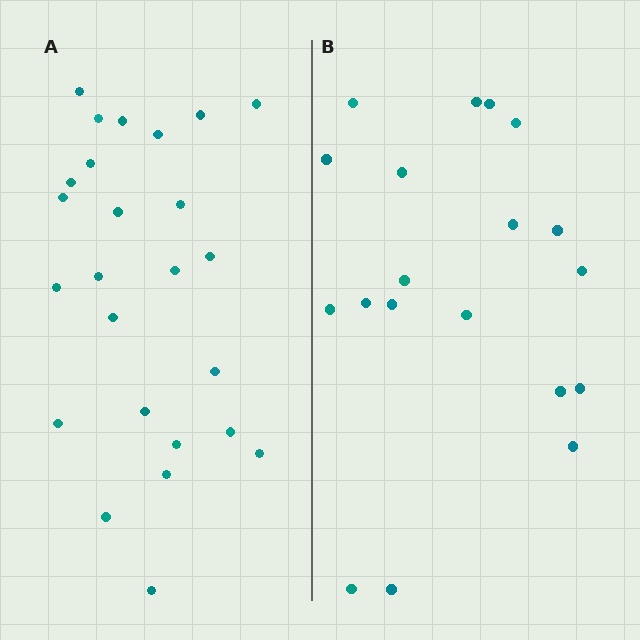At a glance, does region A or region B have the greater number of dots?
Region A (the left region) has more dots.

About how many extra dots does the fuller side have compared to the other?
Region A has about 6 more dots than region B.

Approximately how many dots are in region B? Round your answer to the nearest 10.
About 20 dots. (The exact count is 19, which rounds to 20.)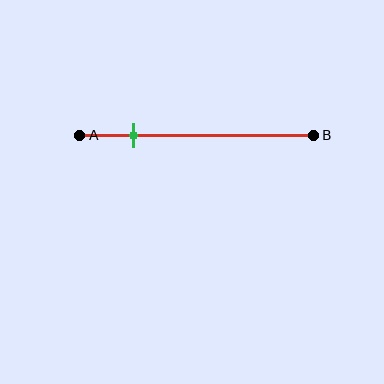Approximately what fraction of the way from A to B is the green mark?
The green mark is approximately 25% of the way from A to B.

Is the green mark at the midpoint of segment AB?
No, the mark is at about 25% from A, not at the 50% midpoint.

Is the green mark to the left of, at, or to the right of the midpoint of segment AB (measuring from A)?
The green mark is to the left of the midpoint of segment AB.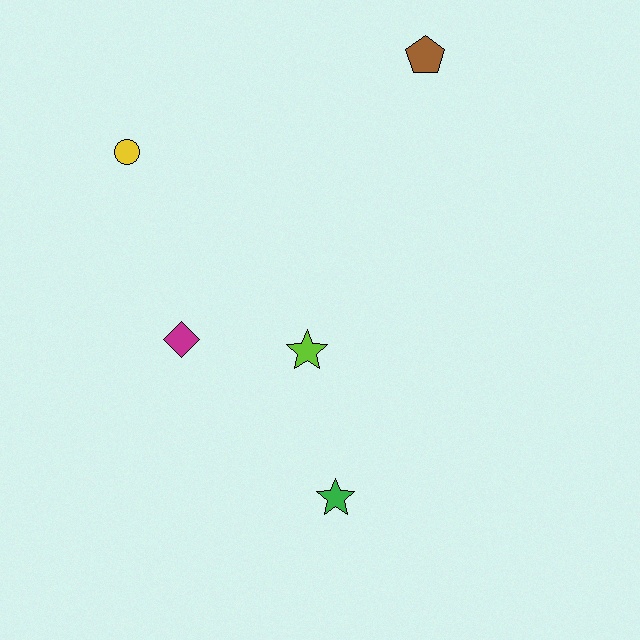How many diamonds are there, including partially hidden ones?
There is 1 diamond.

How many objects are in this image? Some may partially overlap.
There are 5 objects.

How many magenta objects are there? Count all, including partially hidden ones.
There is 1 magenta object.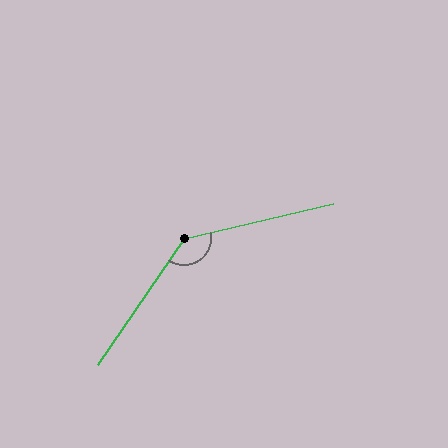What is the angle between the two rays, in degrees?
Approximately 137 degrees.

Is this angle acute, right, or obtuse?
It is obtuse.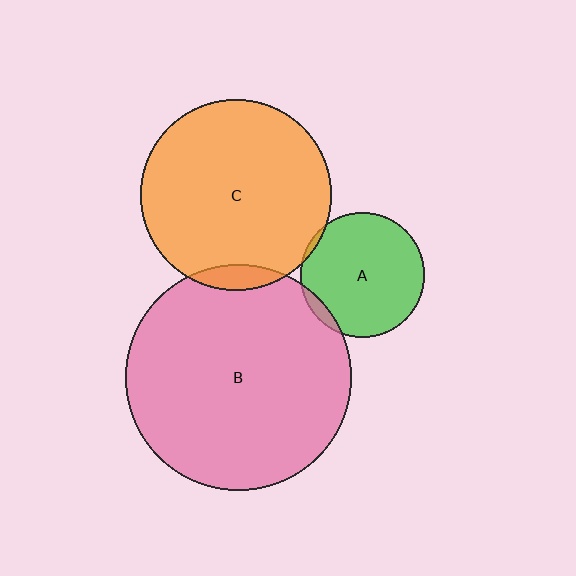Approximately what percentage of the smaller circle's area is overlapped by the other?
Approximately 5%.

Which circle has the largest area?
Circle B (pink).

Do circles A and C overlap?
Yes.